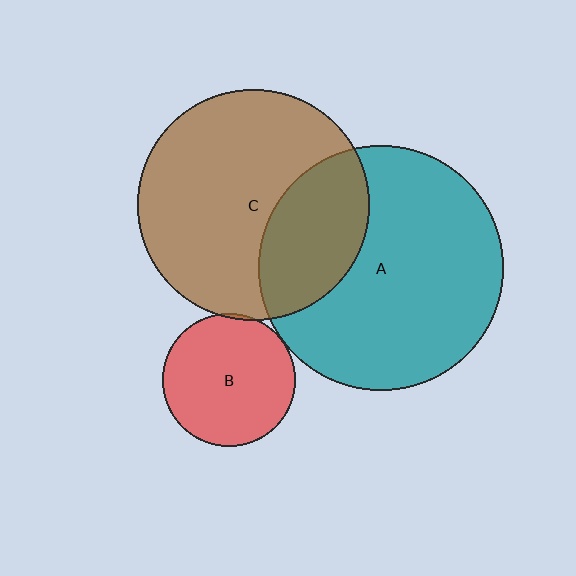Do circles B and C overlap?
Yes.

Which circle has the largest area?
Circle A (teal).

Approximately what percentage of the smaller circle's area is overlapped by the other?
Approximately 5%.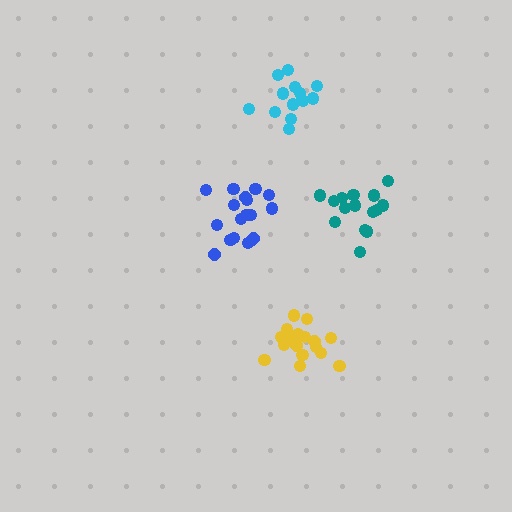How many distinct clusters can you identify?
There are 4 distinct clusters.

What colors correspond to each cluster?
The clusters are colored: cyan, blue, teal, yellow.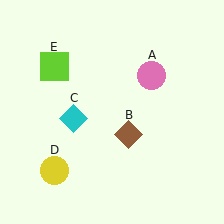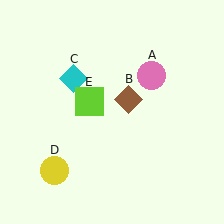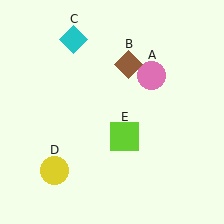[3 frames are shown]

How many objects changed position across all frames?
3 objects changed position: brown diamond (object B), cyan diamond (object C), lime square (object E).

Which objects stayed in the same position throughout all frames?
Pink circle (object A) and yellow circle (object D) remained stationary.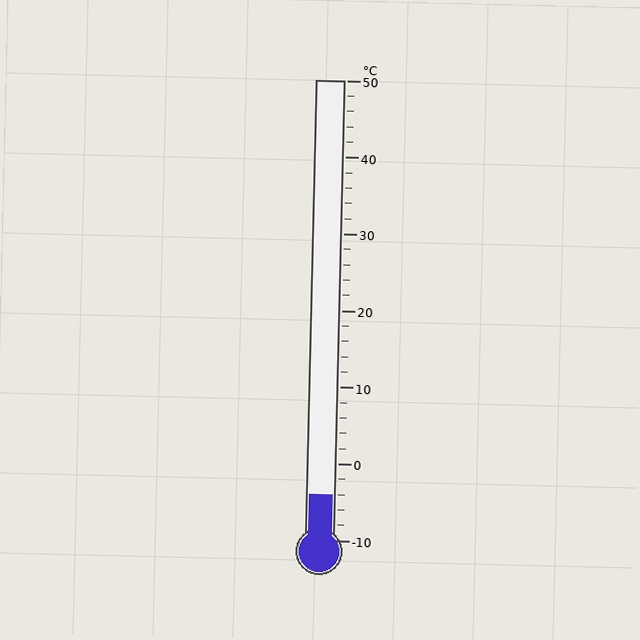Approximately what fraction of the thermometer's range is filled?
The thermometer is filled to approximately 10% of its range.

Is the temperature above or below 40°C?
The temperature is below 40°C.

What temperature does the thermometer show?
The thermometer shows approximately -4°C.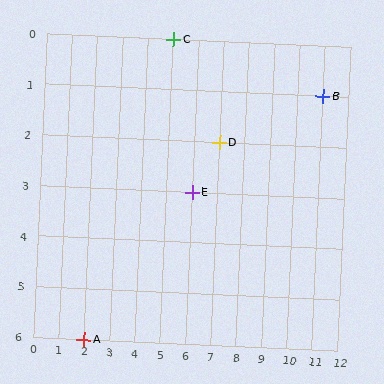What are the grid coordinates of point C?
Point C is at grid coordinates (5, 0).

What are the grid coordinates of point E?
Point E is at grid coordinates (6, 3).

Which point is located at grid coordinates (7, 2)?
Point D is at (7, 2).